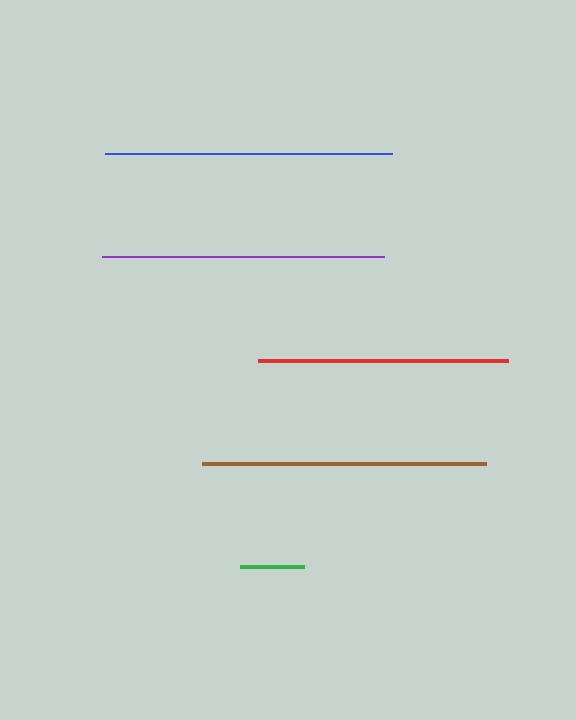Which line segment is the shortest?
The green line is the shortest at approximately 63 pixels.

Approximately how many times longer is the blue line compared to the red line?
The blue line is approximately 1.1 times the length of the red line.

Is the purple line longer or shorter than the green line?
The purple line is longer than the green line.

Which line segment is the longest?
The blue line is the longest at approximately 287 pixels.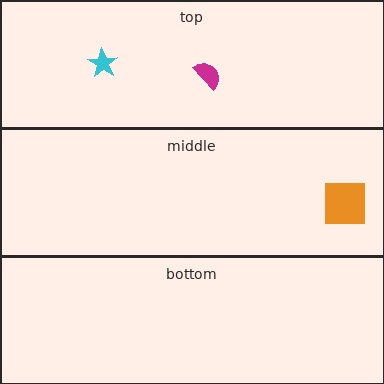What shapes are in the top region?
The magenta semicircle, the cyan star.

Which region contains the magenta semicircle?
The top region.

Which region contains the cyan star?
The top region.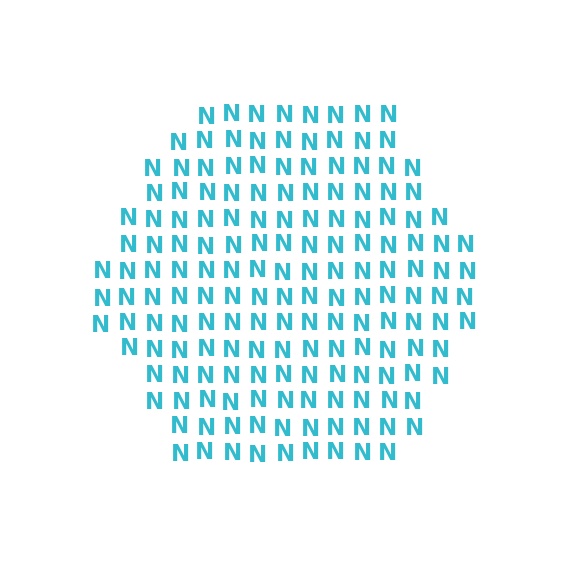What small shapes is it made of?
It is made of small letter N's.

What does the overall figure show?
The overall figure shows a hexagon.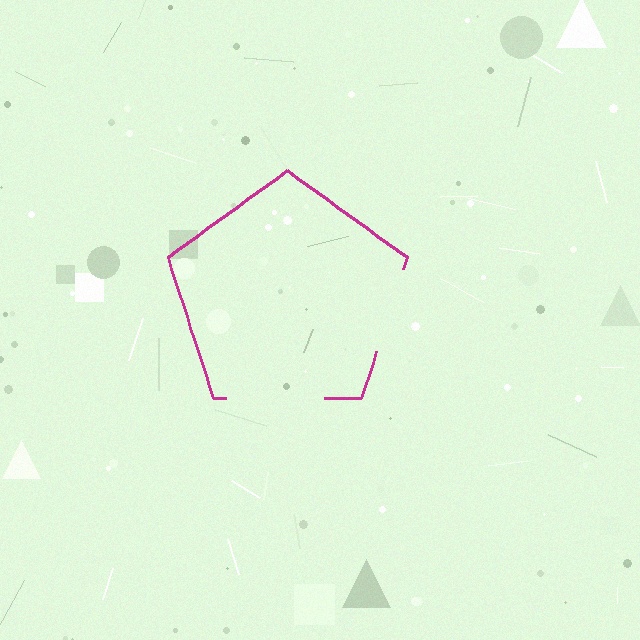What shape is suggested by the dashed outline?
The dashed outline suggests a pentagon.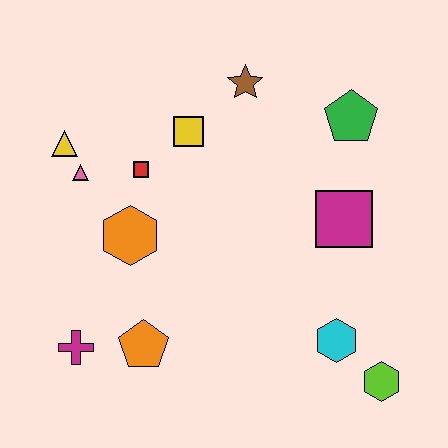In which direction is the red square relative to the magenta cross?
The red square is above the magenta cross.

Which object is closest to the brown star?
The yellow square is closest to the brown star.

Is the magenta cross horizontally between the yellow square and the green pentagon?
No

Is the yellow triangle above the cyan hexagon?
Yes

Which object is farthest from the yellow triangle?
The lime hexagon is farthest from the yellow triangle.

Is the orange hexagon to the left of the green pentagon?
Yes